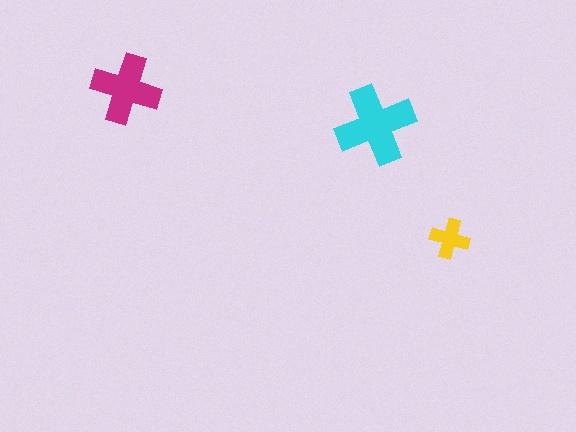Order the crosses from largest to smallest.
the cyan one, the magenta one, the yellow one.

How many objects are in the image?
There are 3 objects in the image.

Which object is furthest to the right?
The yellow cross is rightmost.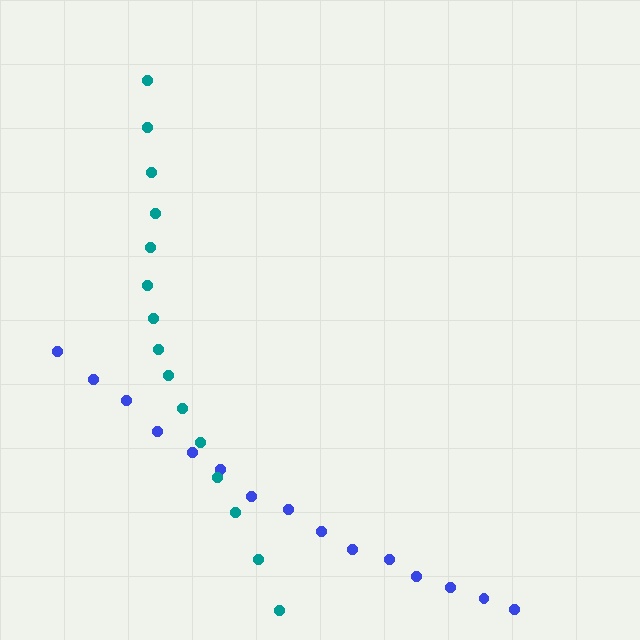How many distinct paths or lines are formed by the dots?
There are 2 distinct paths.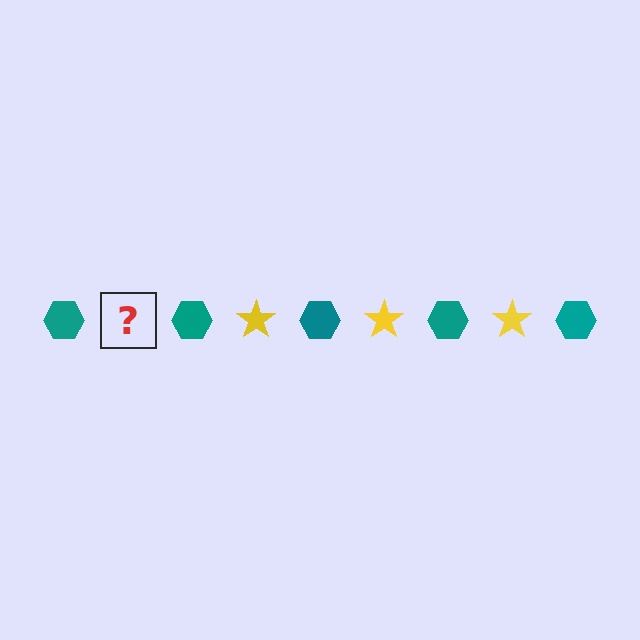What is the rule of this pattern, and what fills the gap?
The rule is that the pattern alternates between teal hexagon and yellow star. The gap should be filled with a yellow star.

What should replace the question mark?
The question mark should be replaced with a yellow star.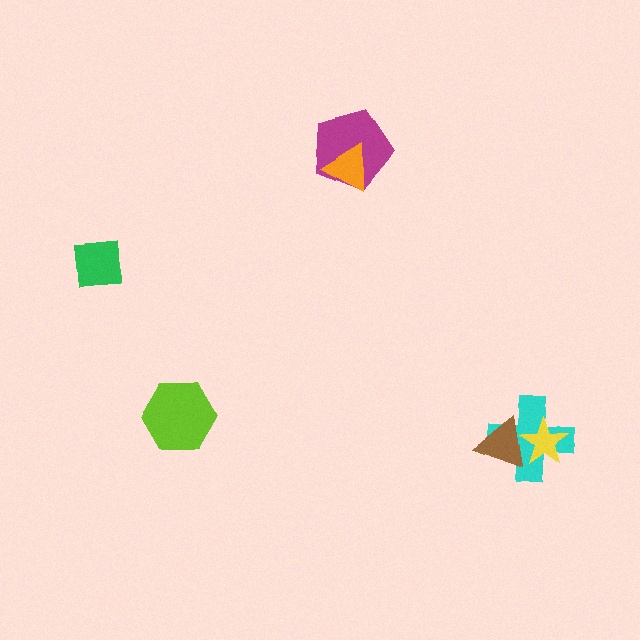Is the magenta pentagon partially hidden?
Yes, it is partially covered by another shape.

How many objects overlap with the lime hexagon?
0 objects overlap with the lime hexagon.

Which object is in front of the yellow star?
The brown triangle is in front of the yellow star.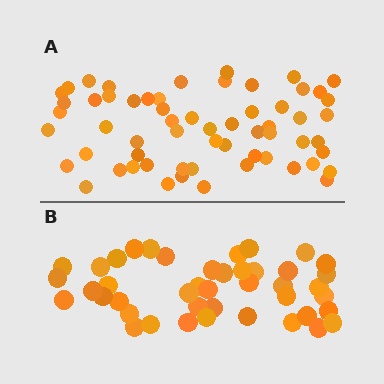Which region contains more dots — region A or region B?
Region A (the top region) has more dots.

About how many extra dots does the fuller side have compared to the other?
Region A has approximately 15 more dots than region B.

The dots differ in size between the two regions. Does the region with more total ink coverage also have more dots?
No. Region B has more total ink coverage because its dots are larger, but region A actually contains more individual dots. Total area can be misleading — the number of items is what matters here.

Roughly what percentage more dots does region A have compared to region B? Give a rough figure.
About 40% more.